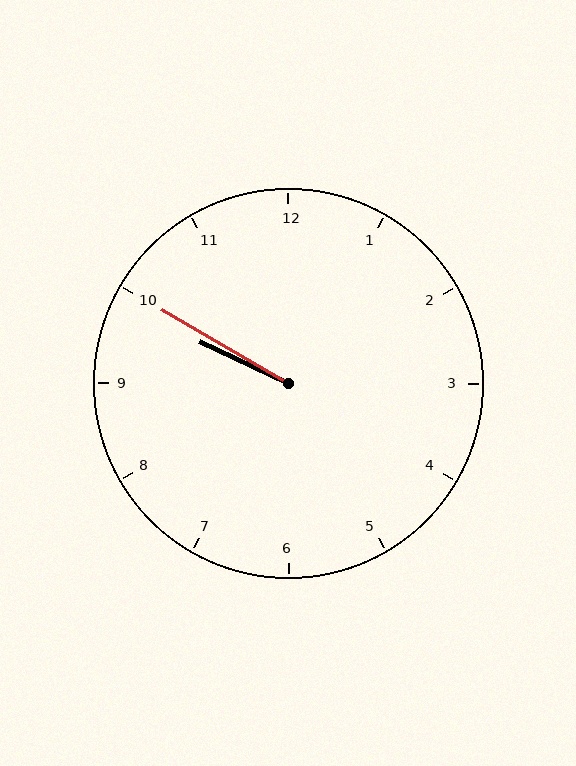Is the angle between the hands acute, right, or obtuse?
It is acute.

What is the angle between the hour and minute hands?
Approximately 5 degrees.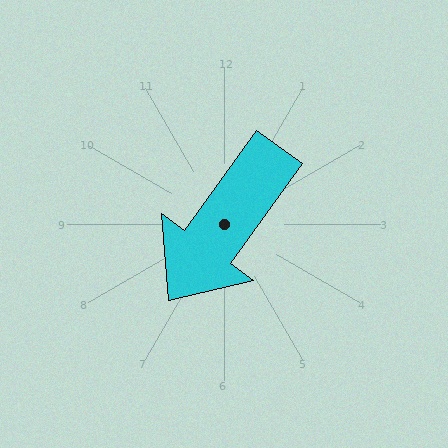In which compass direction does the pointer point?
Southwest.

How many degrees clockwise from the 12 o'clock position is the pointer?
Approximately 216 degrees.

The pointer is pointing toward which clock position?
Roughly 7 o'clock.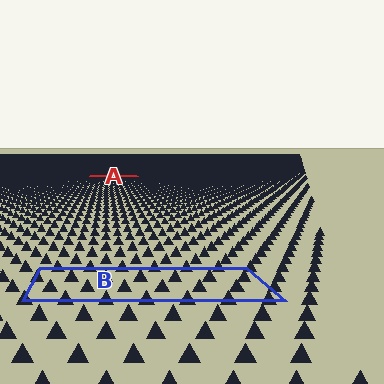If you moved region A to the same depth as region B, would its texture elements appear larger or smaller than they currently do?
They would appear larger. At a closer depth, the same texture elements are projected at a bigger on-screen size.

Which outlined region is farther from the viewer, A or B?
Region A is farther from the viewer — the texture elements inside it appear smaller and more densely packed.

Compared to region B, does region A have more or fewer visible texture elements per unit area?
Region A has more texture elements per unit area — they are packed more densely because it is farther away.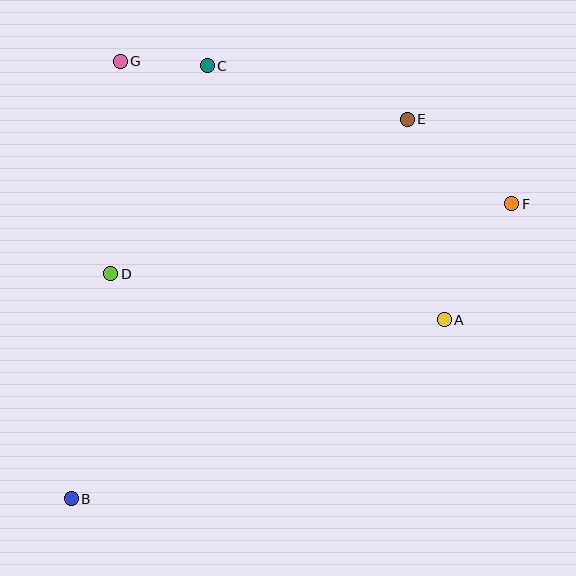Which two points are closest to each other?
Points C and G are closest to each other.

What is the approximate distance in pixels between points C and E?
The distance between C and E is approximately 207 pixels.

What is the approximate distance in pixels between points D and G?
The distance between D and G is approximately 213 pixels.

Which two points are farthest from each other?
Points B and F are farthest from each other.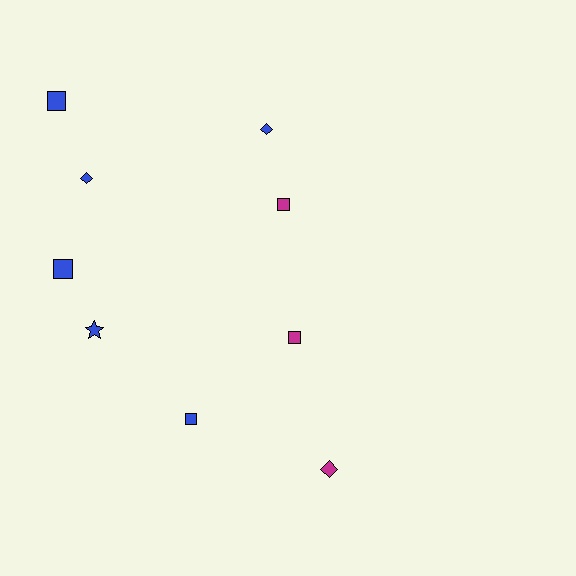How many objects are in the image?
There are 9 objects.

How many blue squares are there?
There are 3 blue squares.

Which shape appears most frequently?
Square, with 5 objects.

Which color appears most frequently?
Blue, with 6 objects.